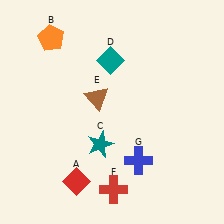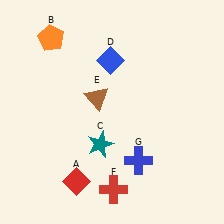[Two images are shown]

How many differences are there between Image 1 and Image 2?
There is 1 difference between the two images.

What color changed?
The diamond (D) changed from teal in Image 1 to blue in Image 2.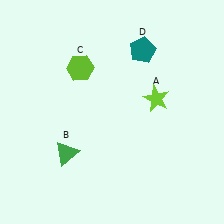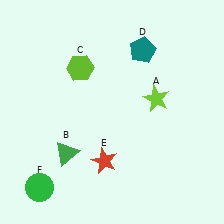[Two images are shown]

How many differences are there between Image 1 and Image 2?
There are 2 differences between the two images.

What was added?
A red star (E), a green circle (F) were added in Image 2.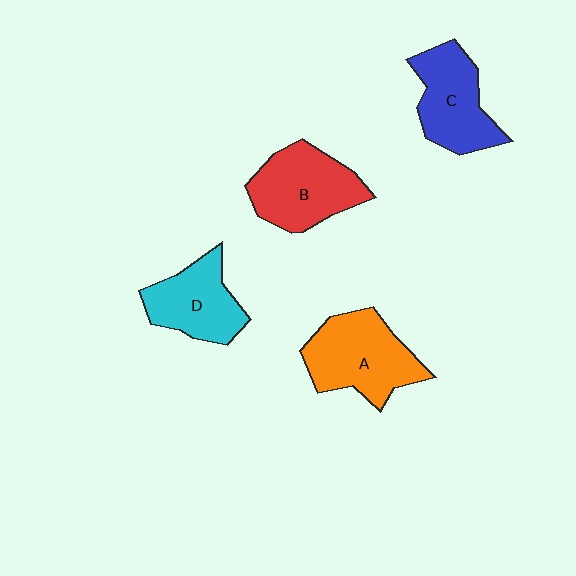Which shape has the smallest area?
Shape D (cyan).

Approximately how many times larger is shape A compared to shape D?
Approximately 1.3 times.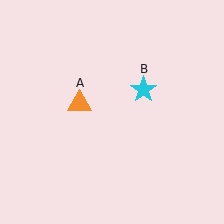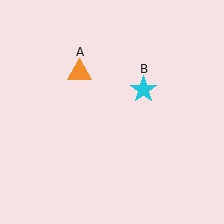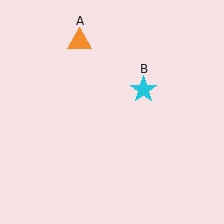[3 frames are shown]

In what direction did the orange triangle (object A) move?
The orange triangle (object A) moved up.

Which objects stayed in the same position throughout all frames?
Cyan star (object B) remained stationary.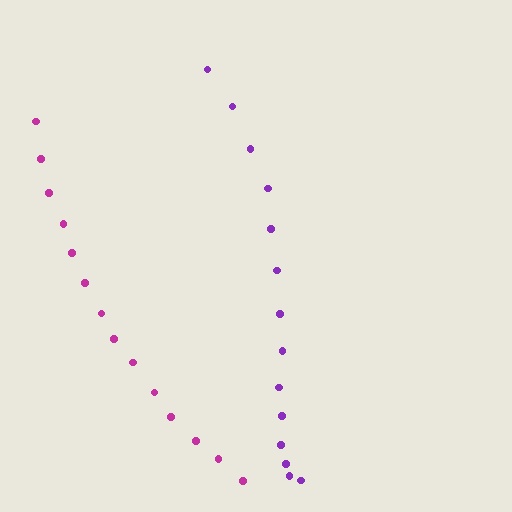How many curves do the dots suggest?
There are 2 distinct paths.